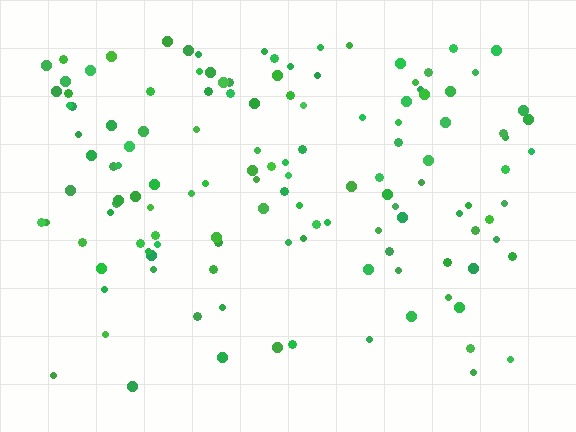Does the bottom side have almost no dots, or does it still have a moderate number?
Still a moderate number, just noticeably fewer than the top.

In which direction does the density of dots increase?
From bottom to top, with the top side densest.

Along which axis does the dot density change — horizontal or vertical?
Vertical.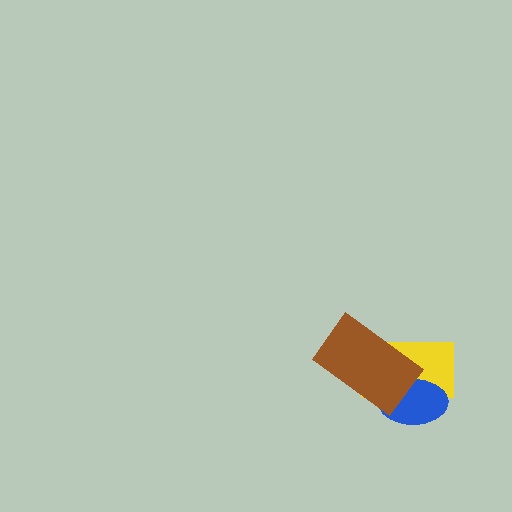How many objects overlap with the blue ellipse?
2 objects overlap with the blue ellipse.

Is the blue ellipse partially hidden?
Yes, it is partially covered by another shape.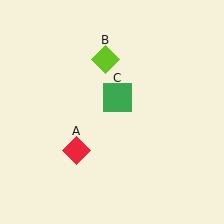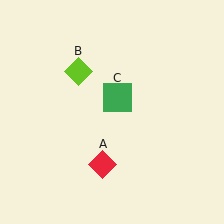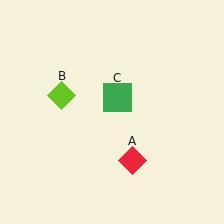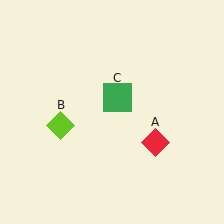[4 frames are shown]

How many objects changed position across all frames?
2 objects changed position: red diamond (object A), lime diamond (object B).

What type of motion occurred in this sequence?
The red diamond (object A), lime diamond (object B) rotated counterclockwise around the center of the scene.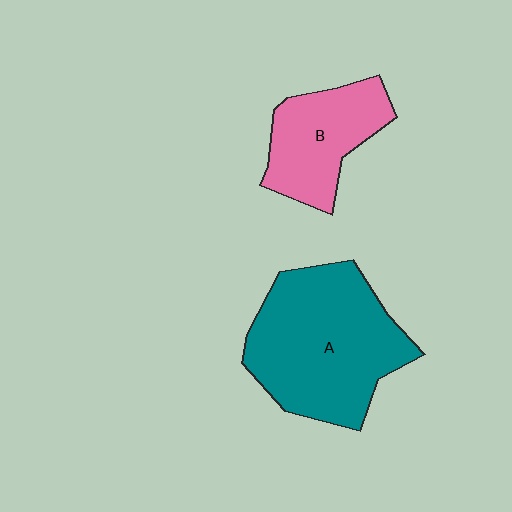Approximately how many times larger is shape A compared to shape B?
Approximately 1.8 times.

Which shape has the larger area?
Shape A (teal).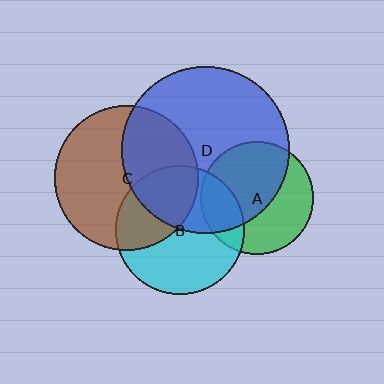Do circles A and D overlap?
Yes.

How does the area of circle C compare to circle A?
Approximately 1.6 times.